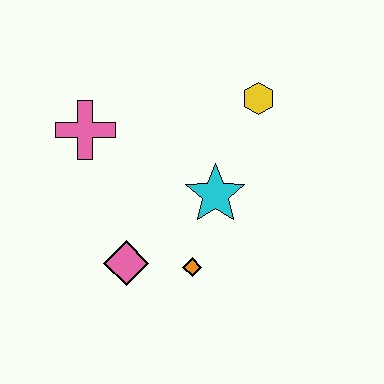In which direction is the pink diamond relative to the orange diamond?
The pink diamond is to the left of the orange diamond.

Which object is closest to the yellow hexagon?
The cyan star is closest to the yellow hexagon.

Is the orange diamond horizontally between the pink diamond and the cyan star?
Yes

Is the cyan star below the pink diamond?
No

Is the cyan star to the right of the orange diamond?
Yes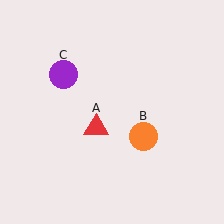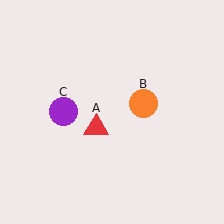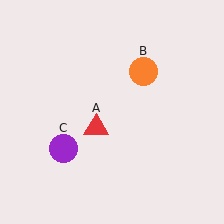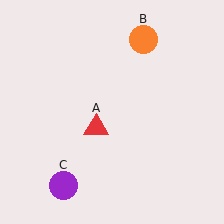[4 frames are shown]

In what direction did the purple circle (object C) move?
The purple circle (object C) moved down.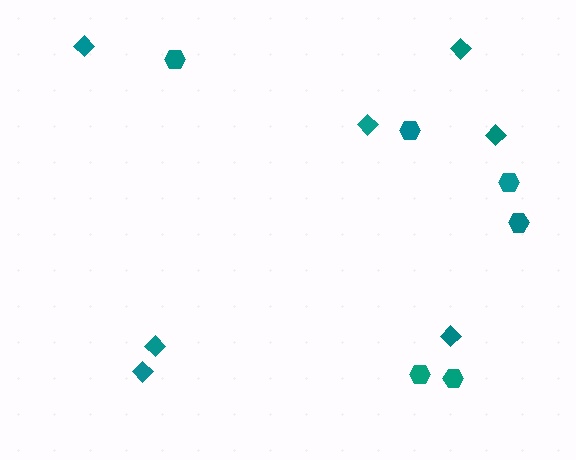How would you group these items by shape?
There are 2 groups: one group of hexagons (6) and one group of diamonds (7).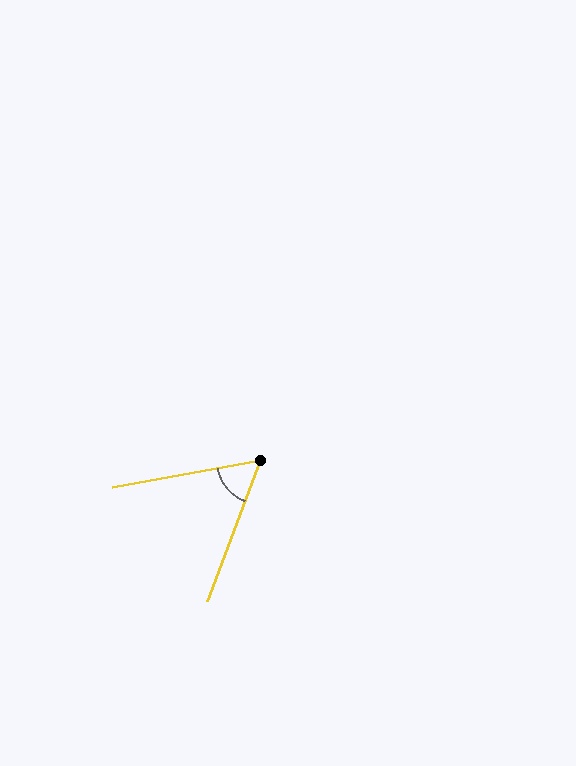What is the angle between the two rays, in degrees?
Approximately 59 degrees.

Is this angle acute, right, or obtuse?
It is acute.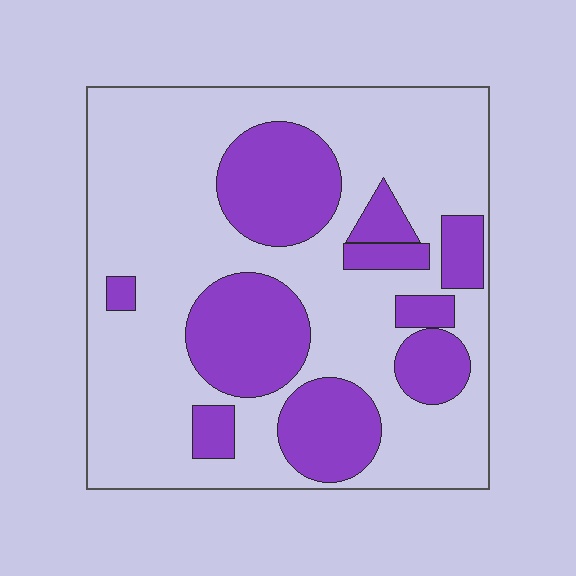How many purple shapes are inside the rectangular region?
10.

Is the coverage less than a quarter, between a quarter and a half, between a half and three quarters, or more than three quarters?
Between a quarter and a half.